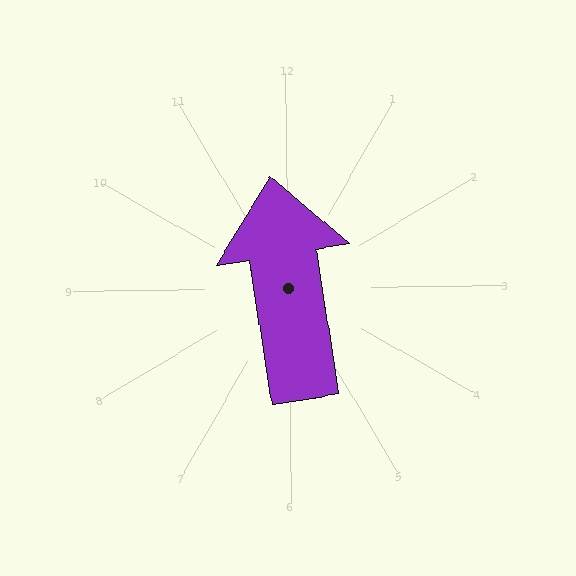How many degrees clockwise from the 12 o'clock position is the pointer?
Approximately 352 degrees.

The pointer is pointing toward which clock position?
Roughly 12 o'clock.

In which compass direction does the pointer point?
North.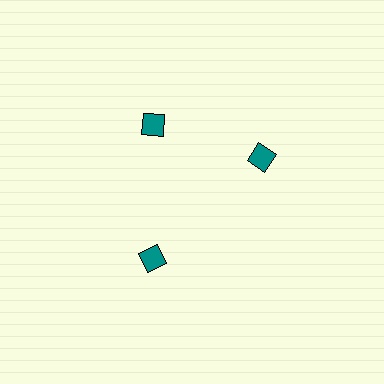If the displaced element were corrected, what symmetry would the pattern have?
It would have 3-fold rotational symmetry — the pattern would map onto itself every 120 degrees.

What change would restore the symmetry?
The symmetry would be restored by rotating it back into even spacing with its neighbors so that all 3 squares sit at equal angles and equal distance from the center.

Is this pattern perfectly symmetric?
No. The 3 teal squares are arranged in a ring, but one element near the 3 o'clock position is rotated out of alignment along the ring, breaking the 3-fold rotational symmetry.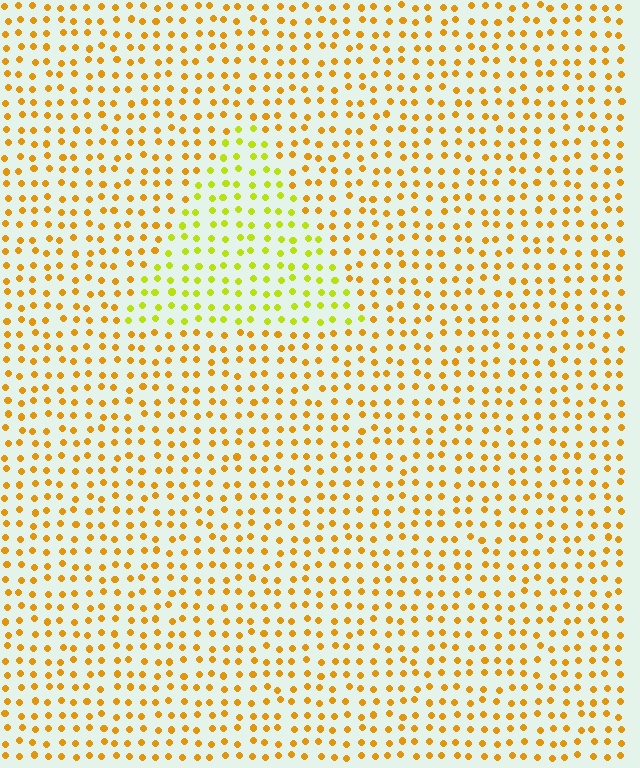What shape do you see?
I see a triangle.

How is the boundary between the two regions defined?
The boundary is defined purely by a slight shift in hue (about 34 degrees). Spacing, size, and orientation are identical on both sides.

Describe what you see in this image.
The image is filled with small orange elements in a uniform arrangement. A triangle-shaped region is visible where the elements are tinted to a slightly different hue, forming a subtle color boundary.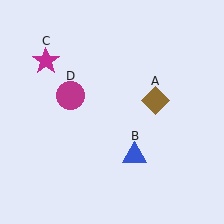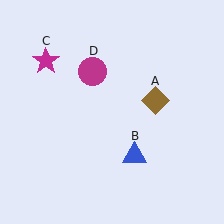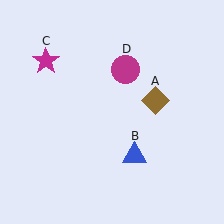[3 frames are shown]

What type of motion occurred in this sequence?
The magenta circle (object D) rotated clockwise around the center of the scene.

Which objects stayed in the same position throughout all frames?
Brown diamond (object A) and blue triangle (object B) and magenta star (object C) remained stationary.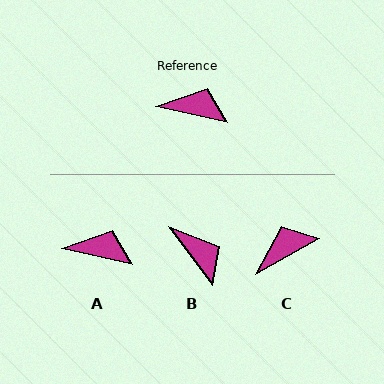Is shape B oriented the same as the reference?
No, it is off by about 40 degrees.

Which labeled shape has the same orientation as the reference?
A.